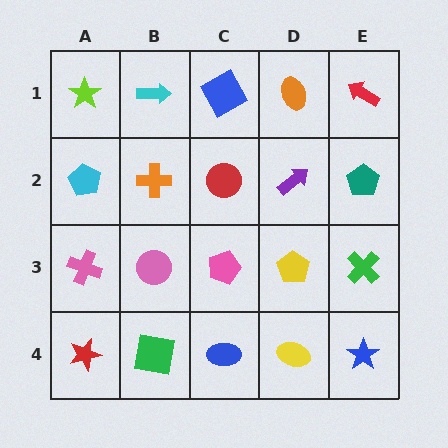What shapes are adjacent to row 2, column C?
A blue square (row 1, column C), a pink pentagon (row 3, column C), an orange cross (row 2, column B), a purple arrow (row 2, column D).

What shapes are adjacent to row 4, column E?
A green cross (row 3, column E), a yellow ellipse (row 4, column D).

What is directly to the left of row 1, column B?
A lime star.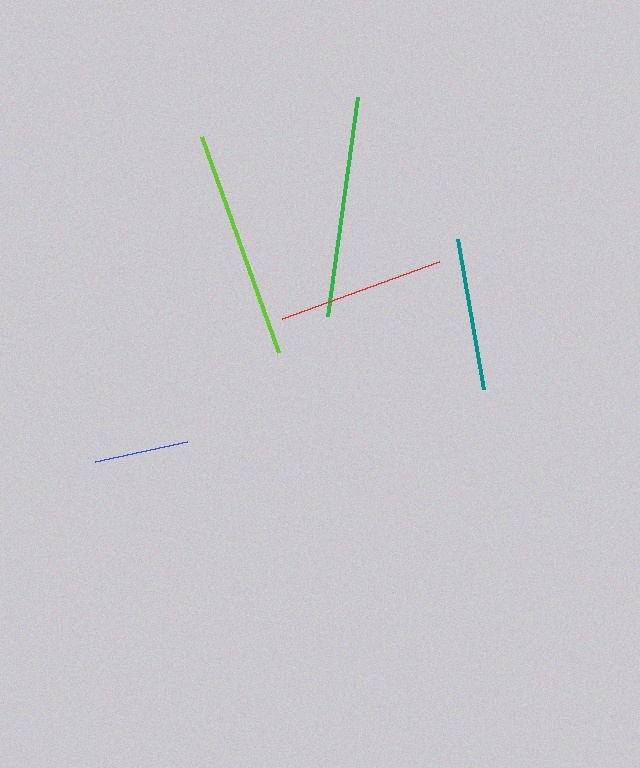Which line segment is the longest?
The lime line is the longest at approximately 229 pixels.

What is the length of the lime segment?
The lime segment is approximately 229 pixels long.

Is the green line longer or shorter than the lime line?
The lime line is longer than the green line.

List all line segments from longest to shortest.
From longest to shortest: lime, green, red, teal, blue.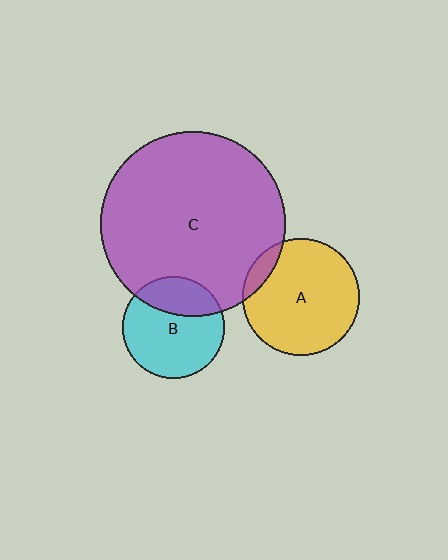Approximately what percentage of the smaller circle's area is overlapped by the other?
Approximately 30%.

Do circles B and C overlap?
Yes.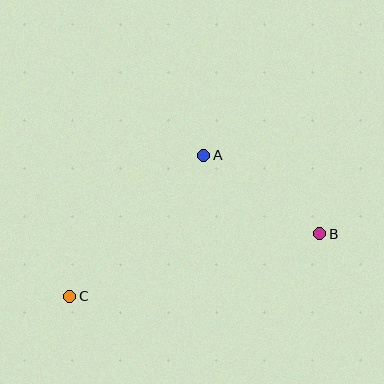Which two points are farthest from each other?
Points B and C are farthest from each other.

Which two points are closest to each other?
Points A and B are closest to each other.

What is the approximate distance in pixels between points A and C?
The distance between A and C is approximately 195 pixels.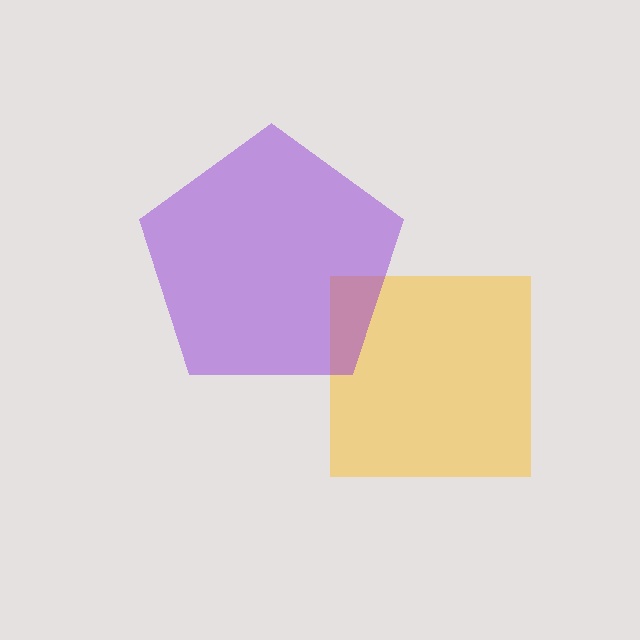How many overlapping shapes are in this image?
There are 2 overlapping shapes in the image.